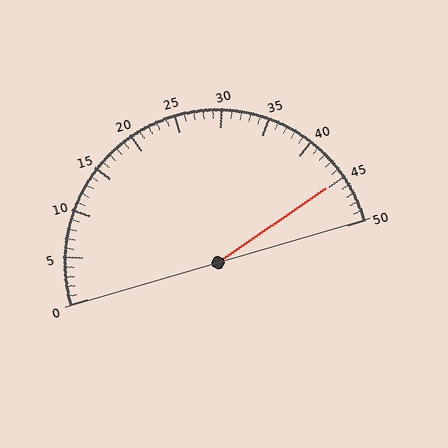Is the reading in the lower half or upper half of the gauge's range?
The reading is in the upper half of the range (0 to 50).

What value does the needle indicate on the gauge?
The needle indicates approximately 45.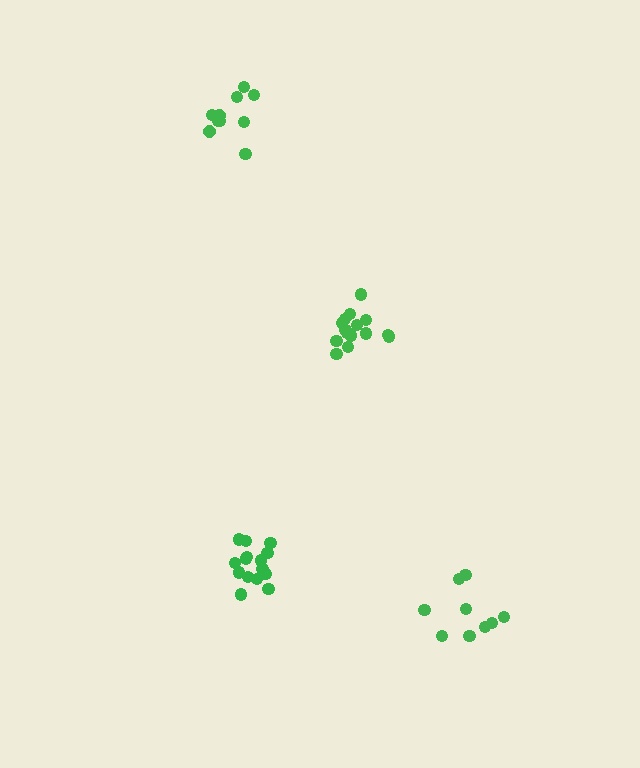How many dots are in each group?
Group 1: 9 dots, Group 2: 10 dots, Group 3: 15 dots, Group 4: 15 dots (49 total).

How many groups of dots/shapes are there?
There are 4 groups.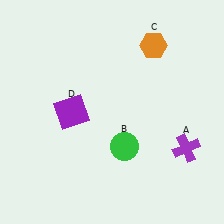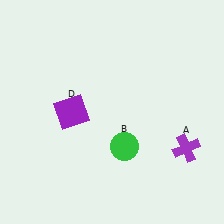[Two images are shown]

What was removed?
The orange hexagon (C) was removed in Image 2.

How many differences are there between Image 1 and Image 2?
There is 1 difference between the two images.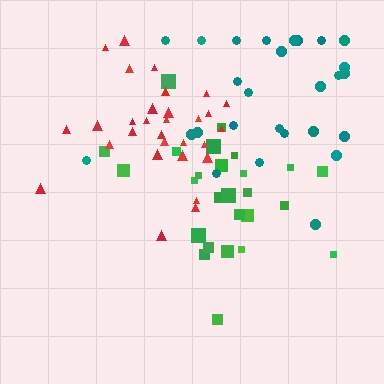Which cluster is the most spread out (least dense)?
Teal.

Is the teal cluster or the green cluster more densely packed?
Green.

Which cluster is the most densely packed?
Red.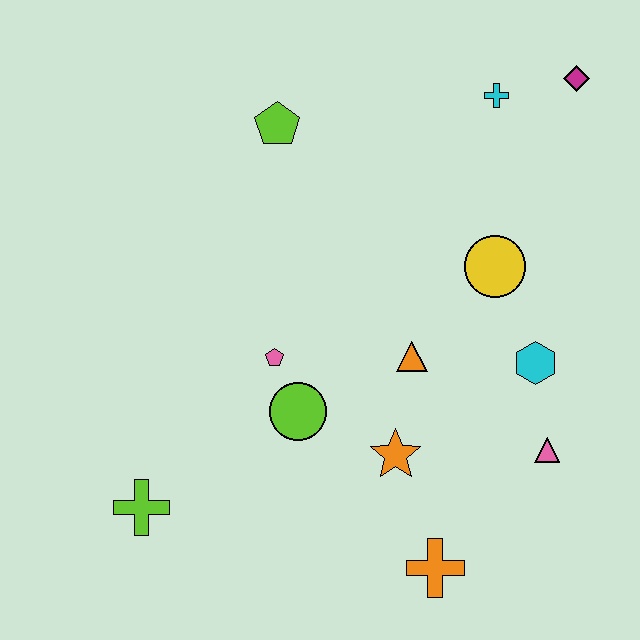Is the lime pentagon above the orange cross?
Yes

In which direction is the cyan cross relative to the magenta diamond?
The cyan cross is to the left of the magenta diamond.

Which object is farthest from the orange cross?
The magenta diamond is farthest from the orange cross.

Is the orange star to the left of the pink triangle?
Yes